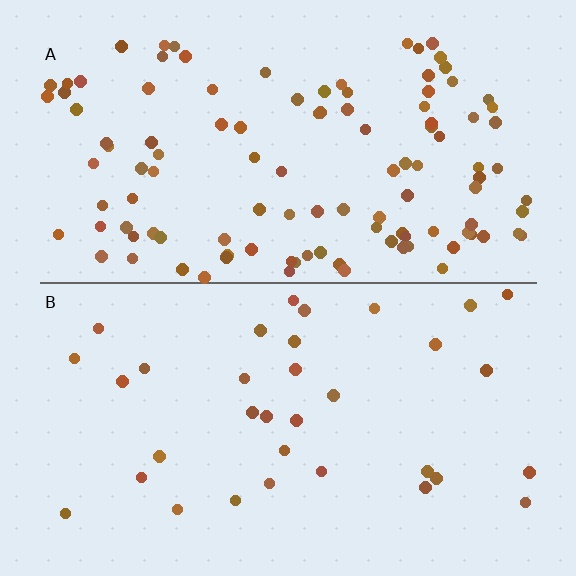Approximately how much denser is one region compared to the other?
Approximately 3.3× — region A over region B.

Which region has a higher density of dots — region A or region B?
A (the top).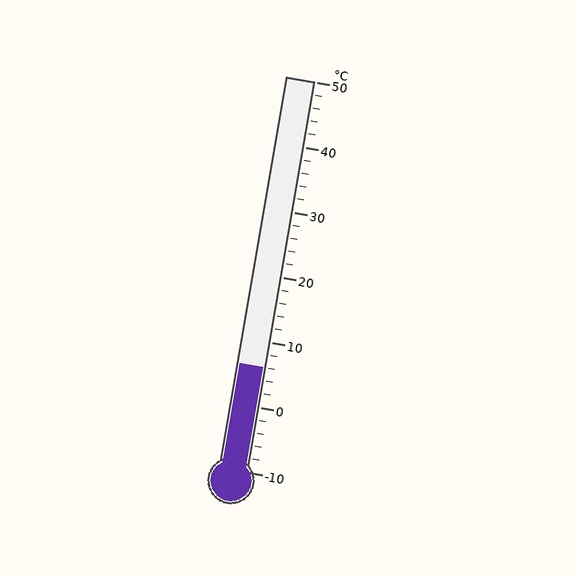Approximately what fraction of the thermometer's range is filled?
The thermometer is filled to approximately 25% of its range.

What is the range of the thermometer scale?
The thermometer scale ranges from -10°C to 50°C.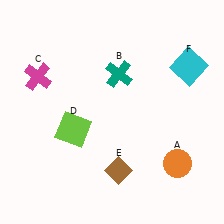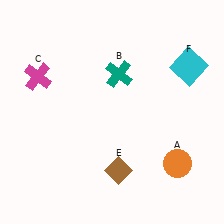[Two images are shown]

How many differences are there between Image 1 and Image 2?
There is 1 difference between the two images.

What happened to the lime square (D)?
The lime square (D) was removed in Image 2. It was in the bottom-left area of Image 1.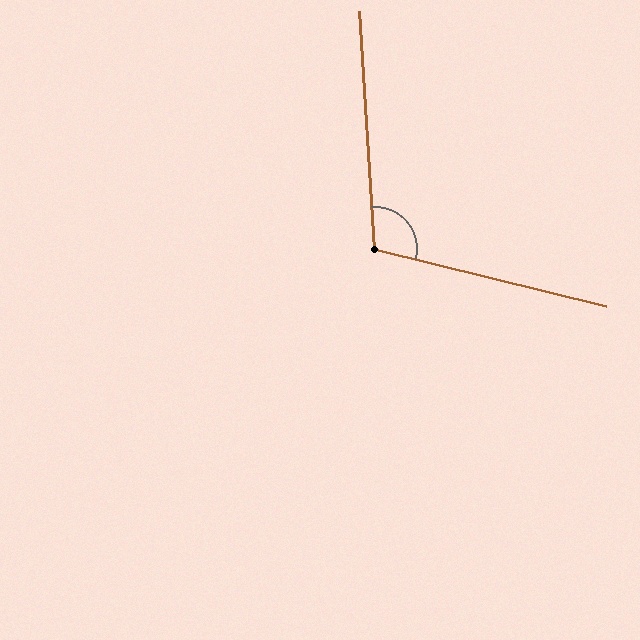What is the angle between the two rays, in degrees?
Approximately 108 degrees.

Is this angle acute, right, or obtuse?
It is obtuse.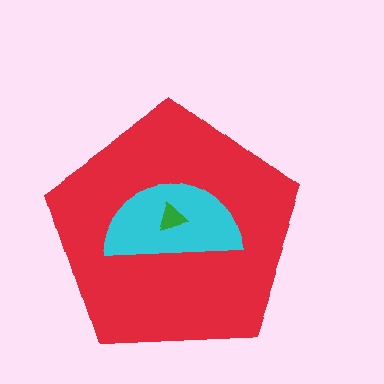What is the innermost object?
The green triangle.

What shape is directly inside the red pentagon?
The cyan semicircle.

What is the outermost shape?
The red pentagon.